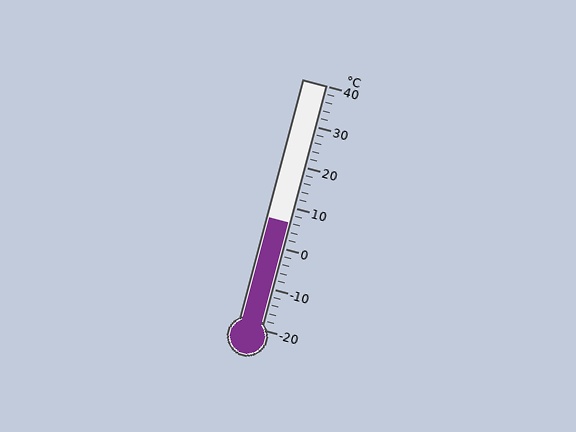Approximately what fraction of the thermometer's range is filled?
The thermometer is filled to approximately 45% of its range.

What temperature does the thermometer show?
The thermometer shows approximately 6°C.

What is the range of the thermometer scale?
The thermometer scale ranges from -20°C to 40°C.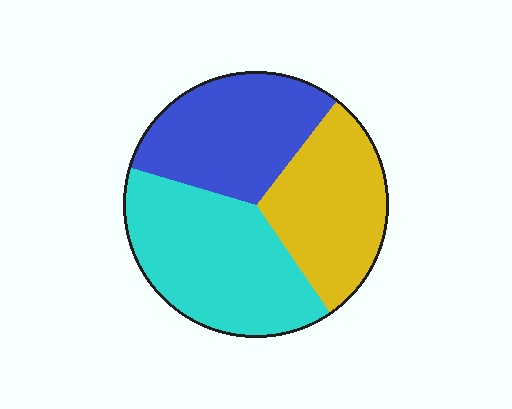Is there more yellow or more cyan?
Cyan.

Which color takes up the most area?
Cyan, at roughly 40%.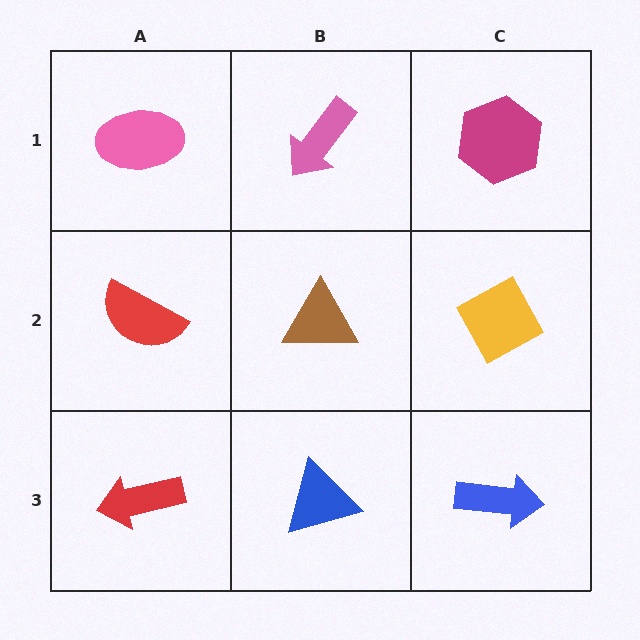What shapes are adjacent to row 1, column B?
A brown triangle (row 2, column B), a pink ellipse (row 1, column A), a magenta hexagon (row 1, column C).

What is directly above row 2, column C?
A magenta hexagon.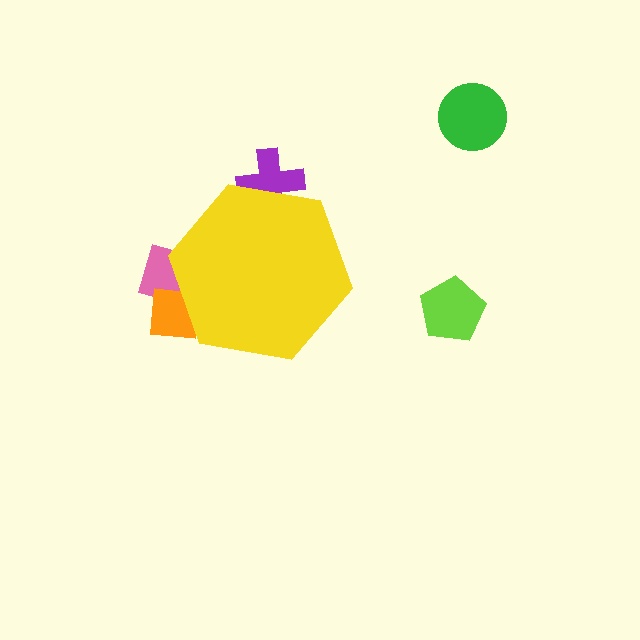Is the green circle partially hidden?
No, the green circle is fully visible.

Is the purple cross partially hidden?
Yes, the purple cross is partially hidden behind the yellow hexagon.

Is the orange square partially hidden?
Yes, the orange square is partially hidden behind the yellow hexagon.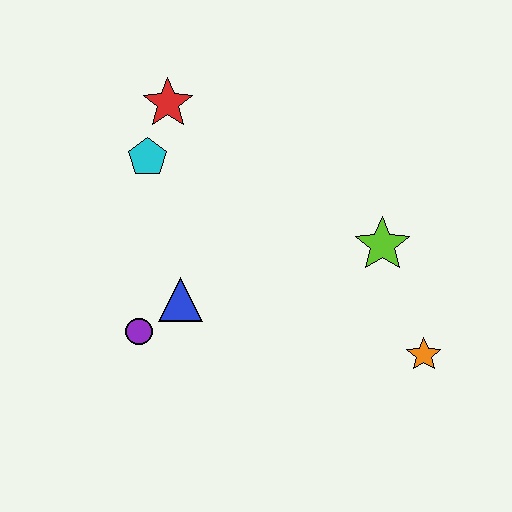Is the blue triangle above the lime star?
No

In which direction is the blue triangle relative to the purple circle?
The blue triangle is to the right of the purple circle.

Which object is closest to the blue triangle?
The purple circle is closest to the blue triangle.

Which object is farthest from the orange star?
The red star is farthest from the orange star.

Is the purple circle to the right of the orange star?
No